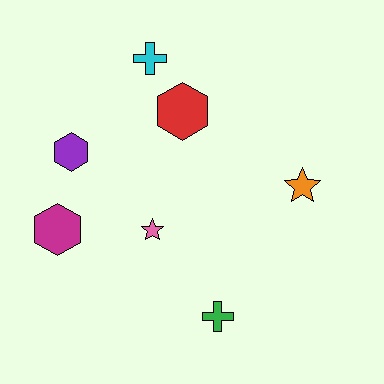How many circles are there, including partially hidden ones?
There are no circles.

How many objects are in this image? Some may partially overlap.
There are 7 objects.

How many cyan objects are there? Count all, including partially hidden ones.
There is 1 cyan object.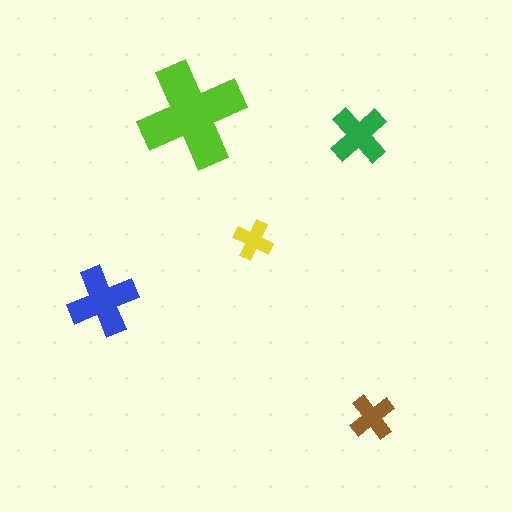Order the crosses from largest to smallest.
the lime one, the blue one, the green one, the brown one, the yellow one.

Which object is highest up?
The lime cross is topmost.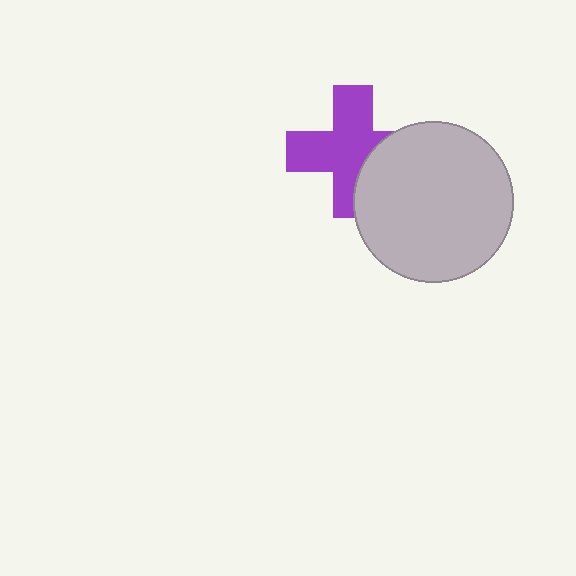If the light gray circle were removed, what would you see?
You would see the complete purple cross.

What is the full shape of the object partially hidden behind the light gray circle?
The partially hidden object is a purple cross.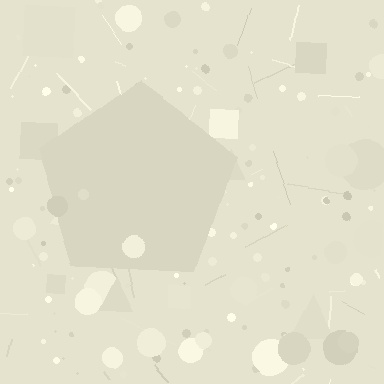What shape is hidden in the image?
A pentagon is hidden in the image.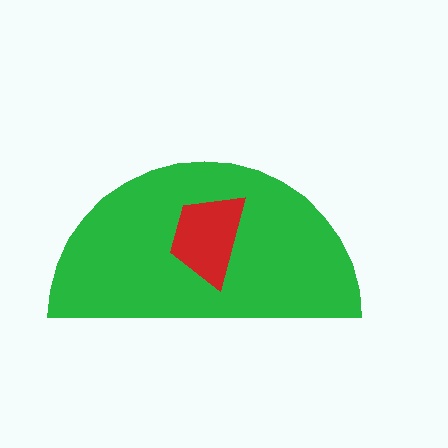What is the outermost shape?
The green semicircle.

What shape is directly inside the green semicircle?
The red trapezoid.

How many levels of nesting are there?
2.